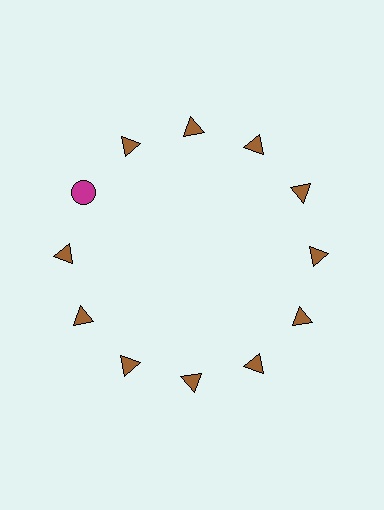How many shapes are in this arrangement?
There are 12 shapes arranged in a ring pattern.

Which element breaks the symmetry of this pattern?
The magenta circle at roughly the 10 o'clock position breaks the symmetry. All other shapes are brown triangles.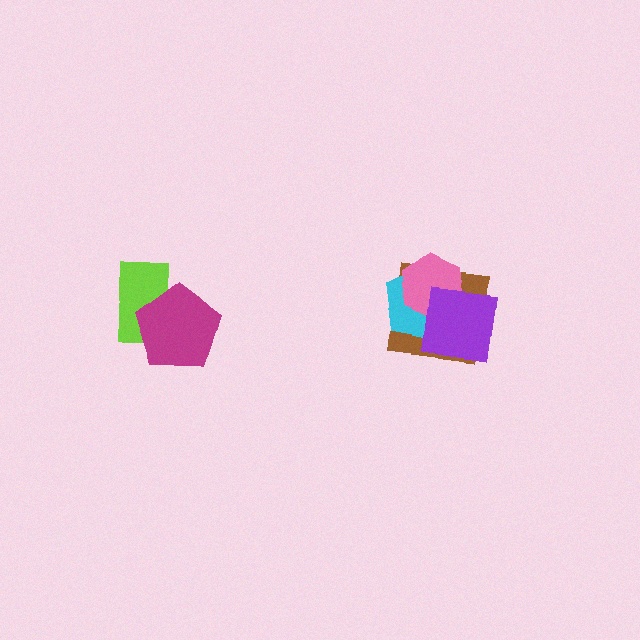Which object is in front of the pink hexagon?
The purple square is in front of the pink hexagon.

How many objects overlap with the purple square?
3 objects overlap with the purple square.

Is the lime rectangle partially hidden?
Yes, it is partially covered by another shape.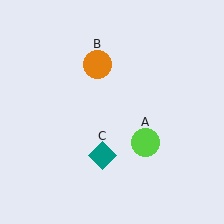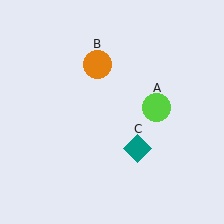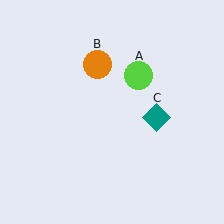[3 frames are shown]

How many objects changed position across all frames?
2 objects changed position: lime circle (object A), teal diamond (object C).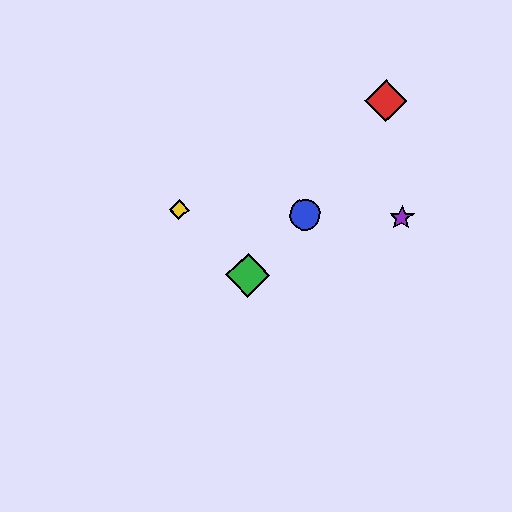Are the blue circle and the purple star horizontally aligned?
Yes, both are at y≈215.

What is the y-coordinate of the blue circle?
The blue circle is at y≈215.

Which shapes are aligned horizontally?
The blue circle, the yellow diamond, the purple star are aligned horizontally.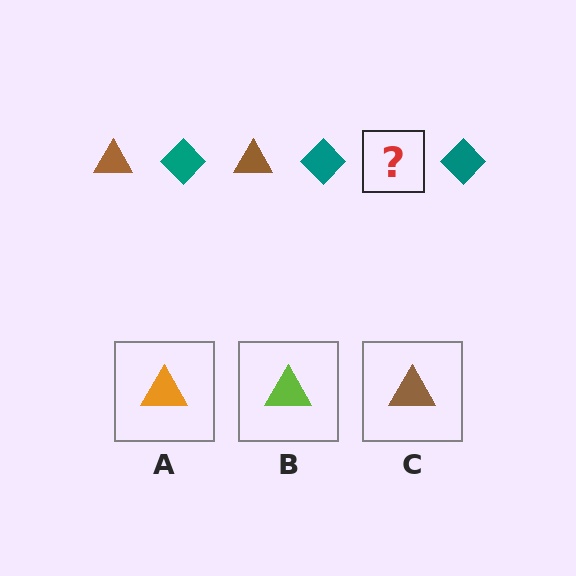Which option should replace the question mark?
Option C.